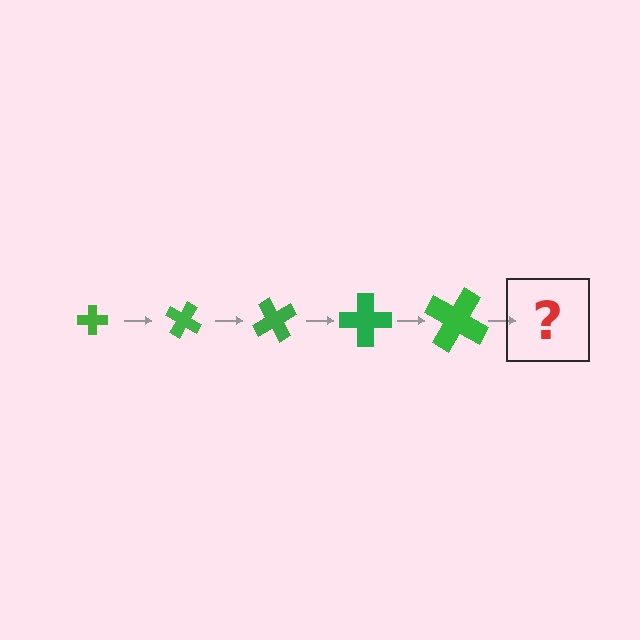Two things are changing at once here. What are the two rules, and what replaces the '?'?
The two rules are that the cross grows larger each step and it rotates 30 degrees each step. The '?' should be a cross, larger than the previous one and rotated 150 degrees from the start.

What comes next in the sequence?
The next element should be a cross, larger than the previous one and rotated 150 degrees from the start.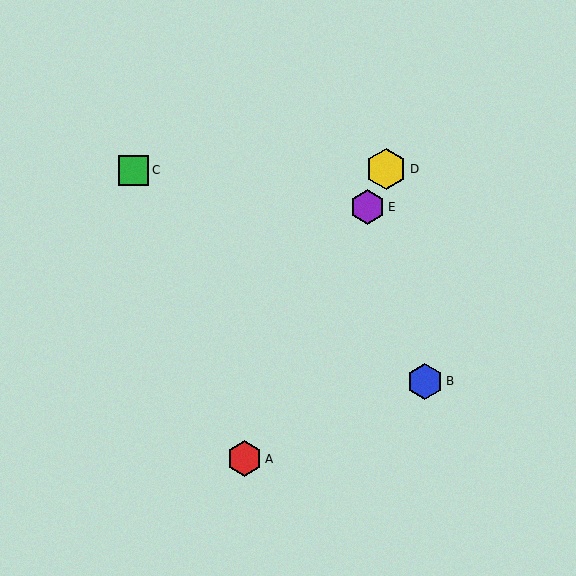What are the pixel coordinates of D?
Object D is at (387, 169).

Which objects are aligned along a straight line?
Objects A, D, E are aligned along a straight line.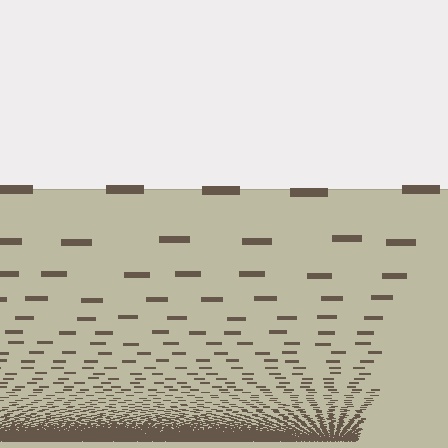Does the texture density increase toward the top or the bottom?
Density increases toward the bottom.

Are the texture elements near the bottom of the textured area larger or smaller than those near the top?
Smaller. The gradient is inverted — elements near the bottom are smaller and denser.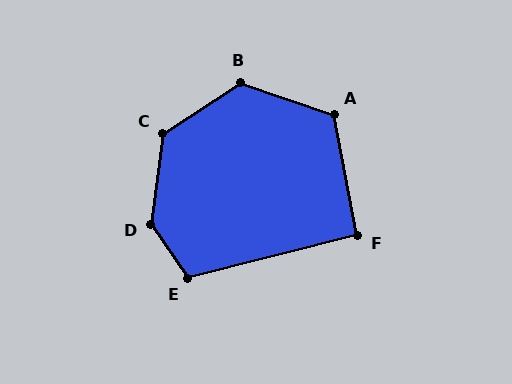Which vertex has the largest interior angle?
D, at approximately 138 degrees.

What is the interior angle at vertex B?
Approximately 128 degrees (obtuse).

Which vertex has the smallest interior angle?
F, at approximately 93 degrees.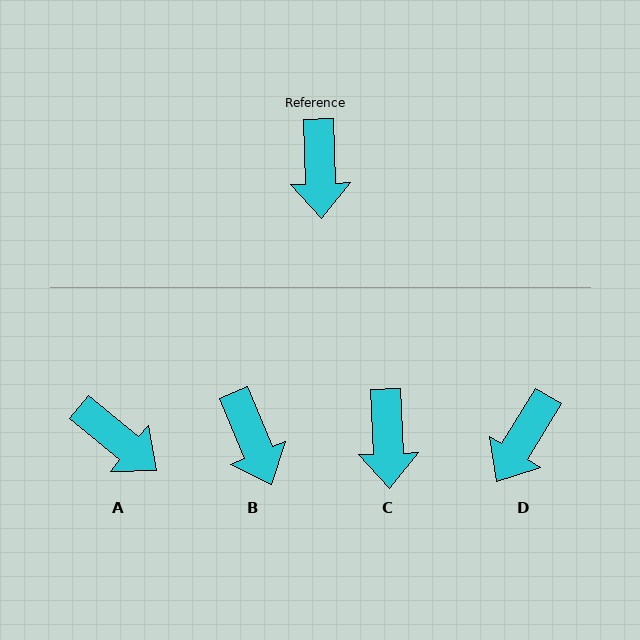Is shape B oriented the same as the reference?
No, it is off by about 20 degrees.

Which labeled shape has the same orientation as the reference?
C.